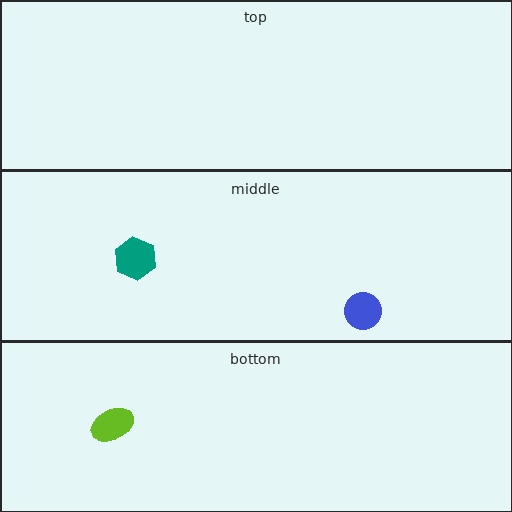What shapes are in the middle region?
The blue circle, the teal hexagon.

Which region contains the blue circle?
The middle region.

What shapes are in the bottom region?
The lime ellipse.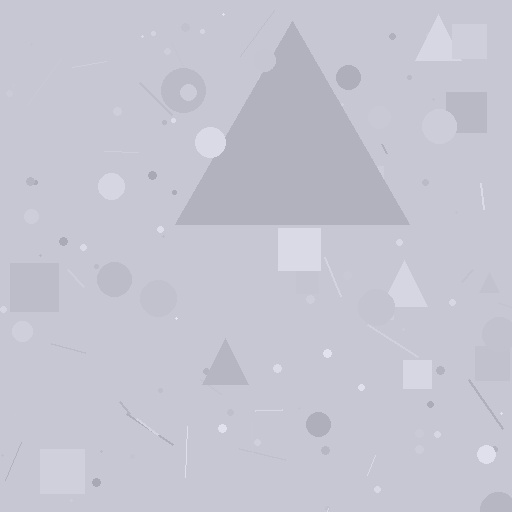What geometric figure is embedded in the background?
A triangle is embedded in the background.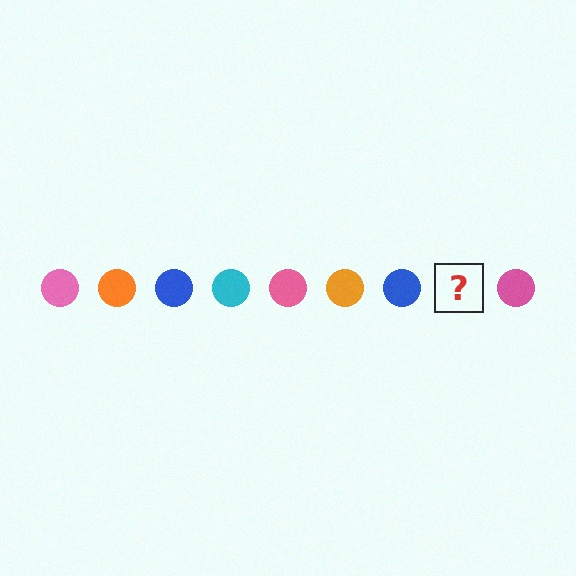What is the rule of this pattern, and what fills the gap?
The rule is that the pattern cycles through pink, orange, blue, cyan circles. The gap should be filled with a cyan circle.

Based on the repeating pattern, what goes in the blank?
The blank should be a cyan circle.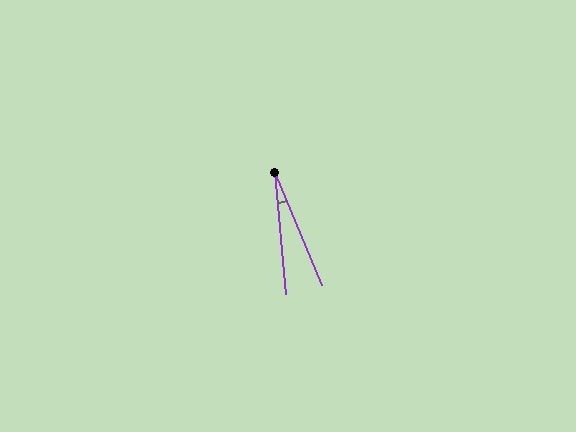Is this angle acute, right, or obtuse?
It is acute.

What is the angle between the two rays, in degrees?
Approximately 17 degrees.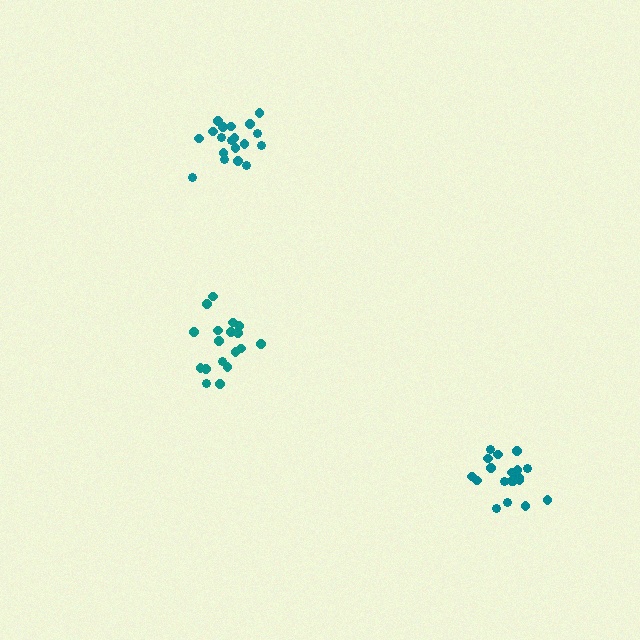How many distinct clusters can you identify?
There are 3 distinct clusters.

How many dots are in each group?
Group 1: 19 dots, Group 2: 19 dots, Group 3: 19 dots (57 total).